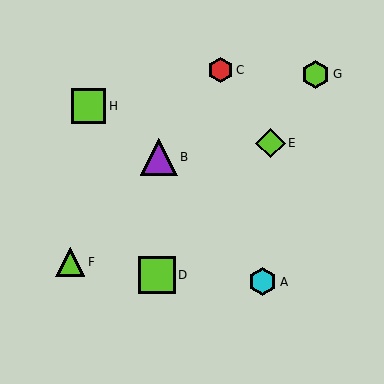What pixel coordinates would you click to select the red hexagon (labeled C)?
Click at (220, 70) to select the red hexagon C.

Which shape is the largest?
The purple triangle (labeled B) is the largest.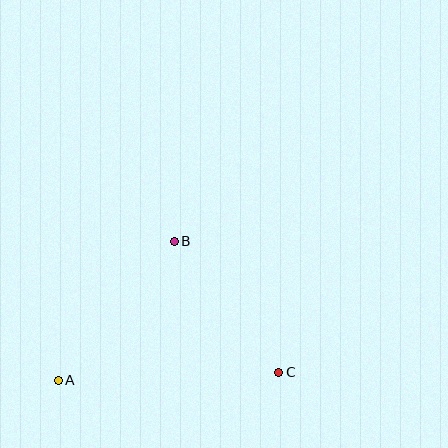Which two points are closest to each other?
Points B and C are closest to each other.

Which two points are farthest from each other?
Points A and C are farthest from each other.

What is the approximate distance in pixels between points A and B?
The distance between A and B is approximately 181 pixels.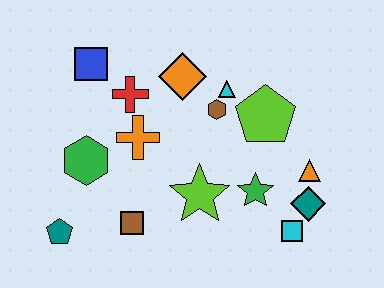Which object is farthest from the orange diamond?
The teal pentagon is farthest from the orange diamond.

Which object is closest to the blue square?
The red cross is closest to the blue square.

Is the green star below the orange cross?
Yes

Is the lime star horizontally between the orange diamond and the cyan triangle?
Yes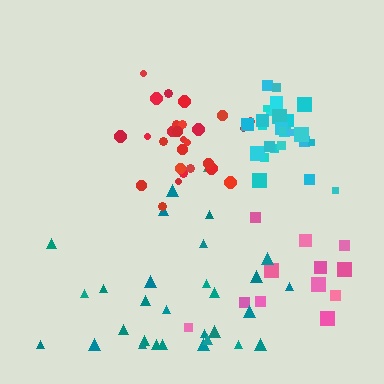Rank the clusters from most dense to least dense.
cyan, red, pink, teal.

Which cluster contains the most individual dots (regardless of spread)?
Teal (30).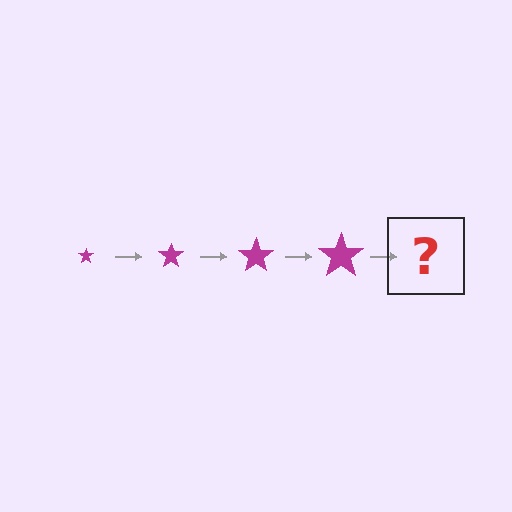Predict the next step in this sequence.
The next step is a magenta star, larger than the previous one.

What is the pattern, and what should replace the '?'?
The pattern is that the star gets progressively larger each step. The '?' should be a magenta star, larger than the previous one.